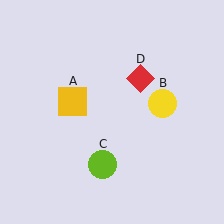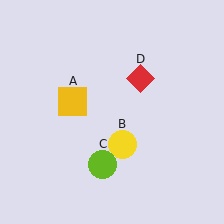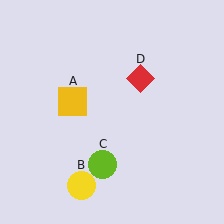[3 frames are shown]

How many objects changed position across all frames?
1 object changed position: yellow circle (object B).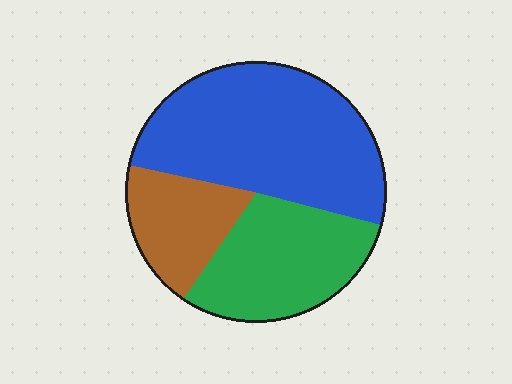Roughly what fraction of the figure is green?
Green covers 30% of the figure.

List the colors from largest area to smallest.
From largest to smallest: blue, green, brown.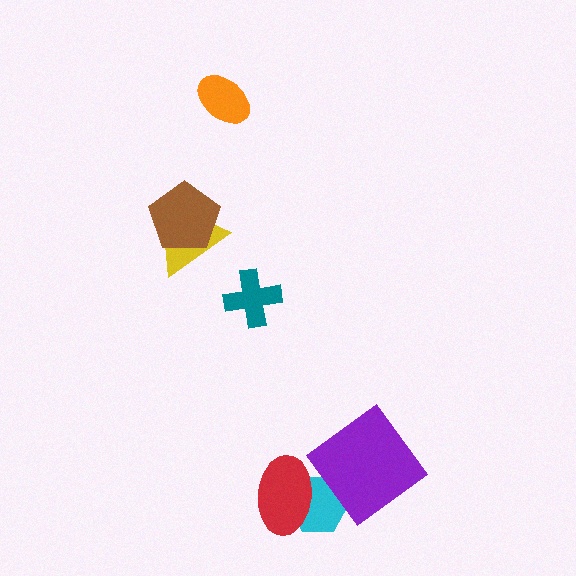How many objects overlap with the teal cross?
0 objects overlap with the teal cross.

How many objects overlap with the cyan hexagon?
2 objects overlap with the cyan hexagon.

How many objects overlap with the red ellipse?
1 object overlaps with the red ellipse.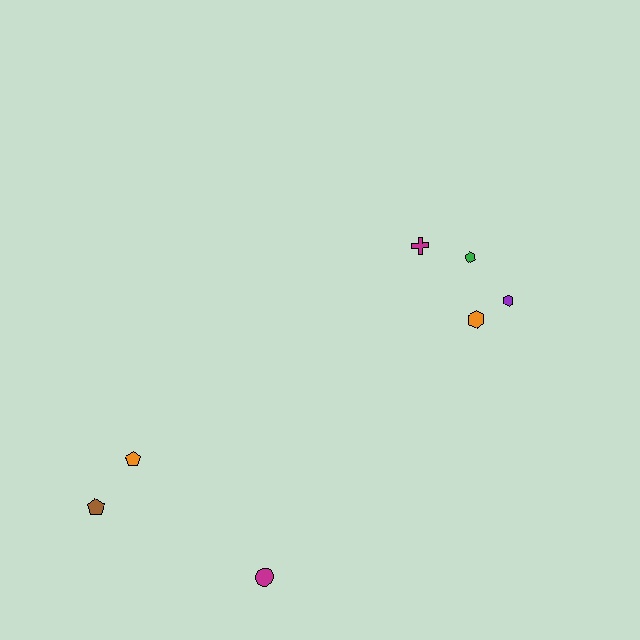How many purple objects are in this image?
There is 1 purple object.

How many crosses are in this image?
There is 1 cross.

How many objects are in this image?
There are 7 objects.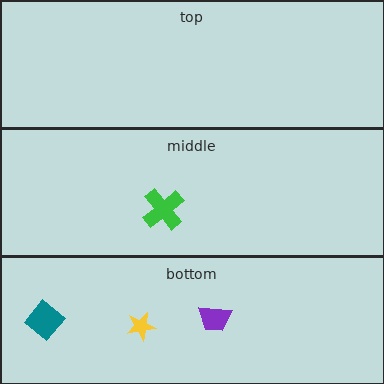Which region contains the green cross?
The middle region.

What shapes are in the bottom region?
The purple trapezoid, the teal diamond, the yellow star.